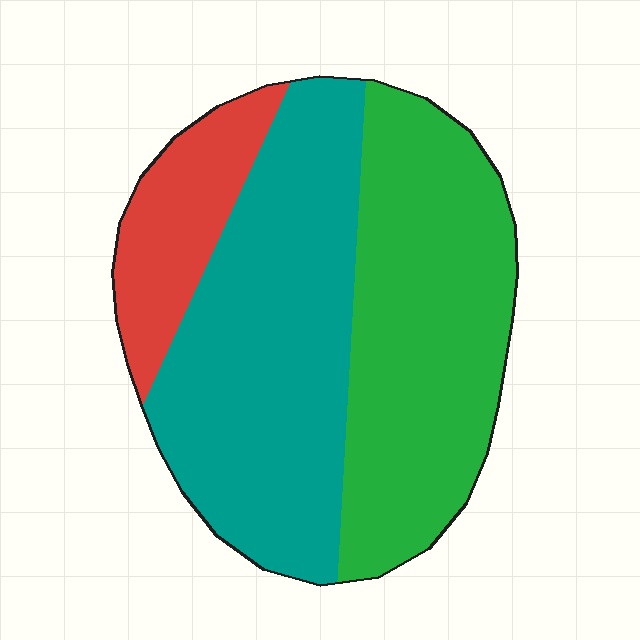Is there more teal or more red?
Teal.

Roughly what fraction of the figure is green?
Green covers roughly 40% of the figure.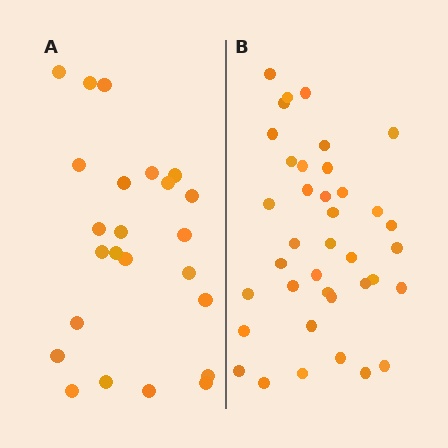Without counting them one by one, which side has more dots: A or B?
Region B (the right region) has more dots.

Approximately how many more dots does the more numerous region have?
Region B has approximately 15 more dots than region A.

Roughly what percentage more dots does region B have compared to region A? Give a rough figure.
About 60% more.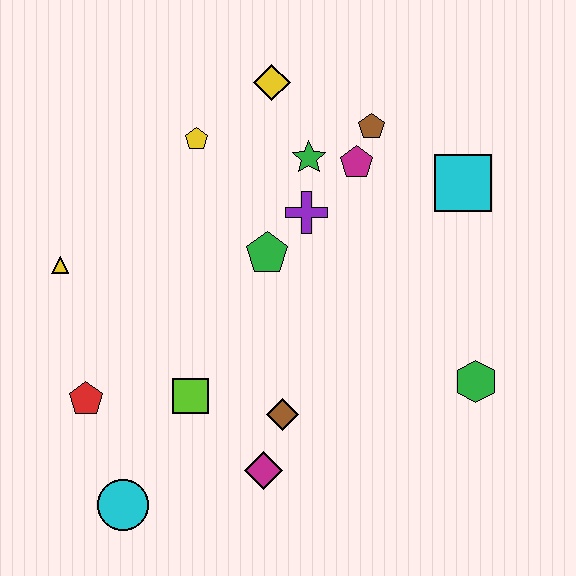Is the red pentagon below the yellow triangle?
Yes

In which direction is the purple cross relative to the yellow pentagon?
The purple cross is to the right of the yellow pentagon.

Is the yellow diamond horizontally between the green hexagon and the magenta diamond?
Yes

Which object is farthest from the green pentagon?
The cyan circle is farthest from the green pentagon.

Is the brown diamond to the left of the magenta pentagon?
Yes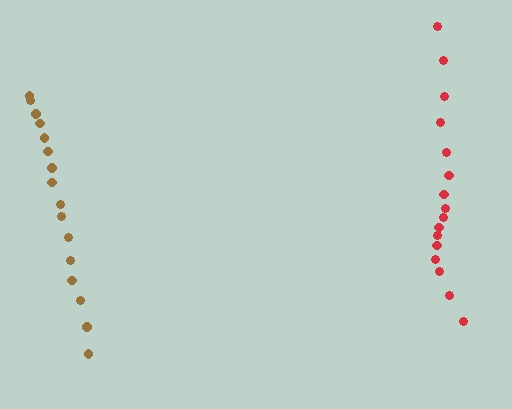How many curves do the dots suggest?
There are 2 distinct paths.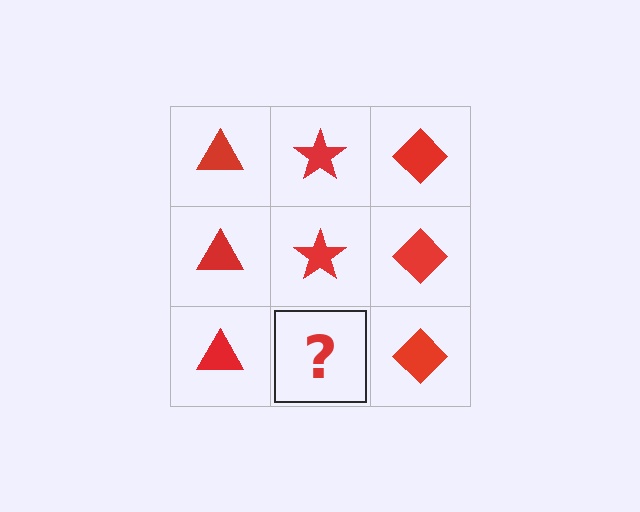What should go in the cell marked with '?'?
The missing cell should contain a red star.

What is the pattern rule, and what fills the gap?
The rule is that each column has a consistent shape. The gap should be filled with a red star.